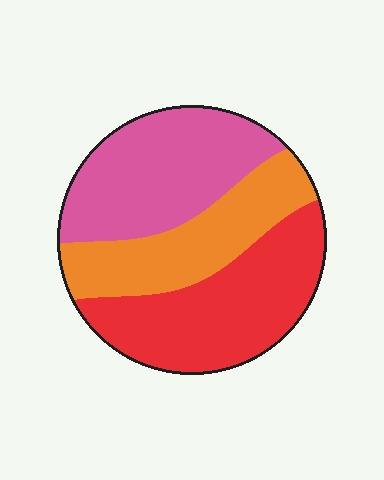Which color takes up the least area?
Orange, at roughly 25%.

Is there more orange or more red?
Red.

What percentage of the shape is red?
Red takes up between a third and a half of the shape.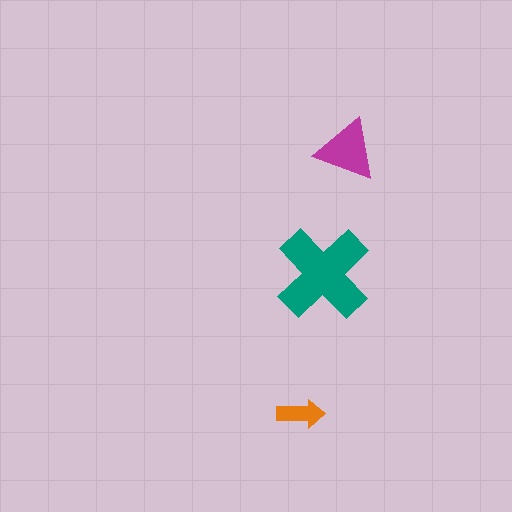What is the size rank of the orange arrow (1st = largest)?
3rd.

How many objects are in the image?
There are 3 objects in the image.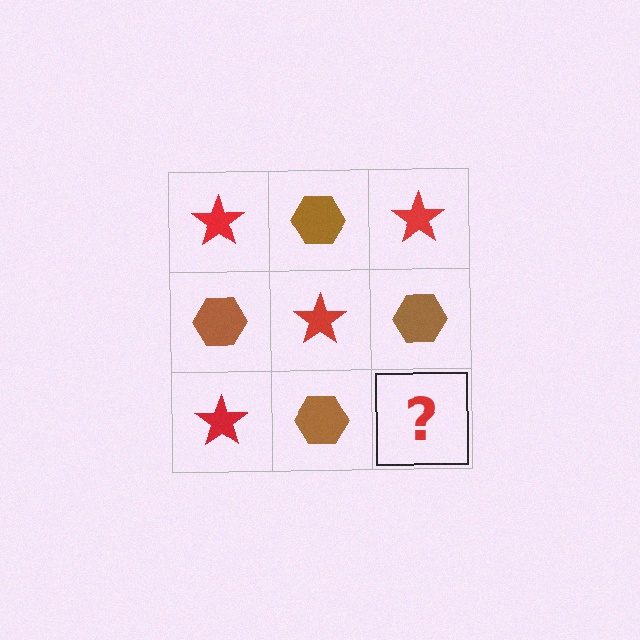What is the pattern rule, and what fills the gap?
The rule is that it alternates red star and brown hexagon in a checkerboard pattern. The gap should be filled with a red star.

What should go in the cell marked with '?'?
The missing cell should contain a red star.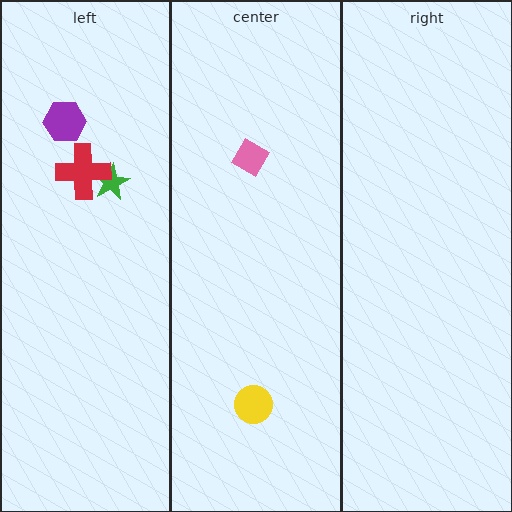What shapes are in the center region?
The pink diamond, the yellow circle.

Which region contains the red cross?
The left region.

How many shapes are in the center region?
2.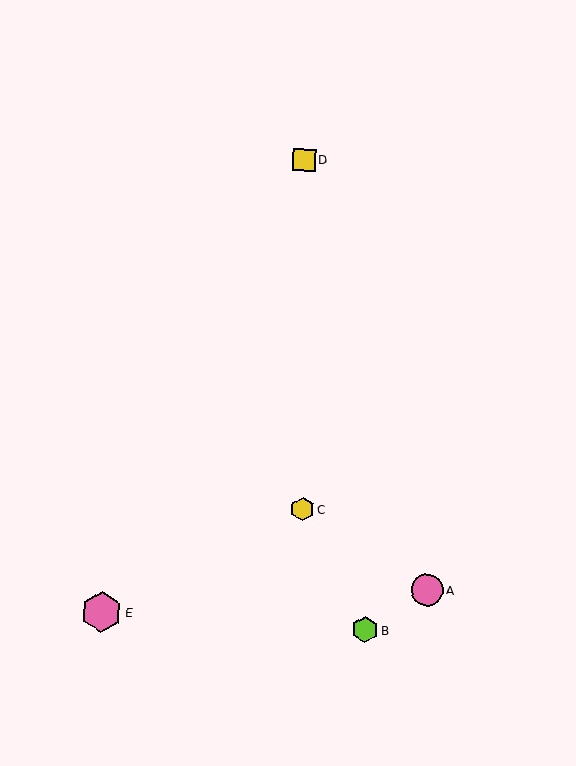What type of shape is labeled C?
Shape C is a yellow hexagon.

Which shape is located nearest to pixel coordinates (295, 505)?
The yellow hexagon (labeled C) at (302, 509) is nearest to that location.